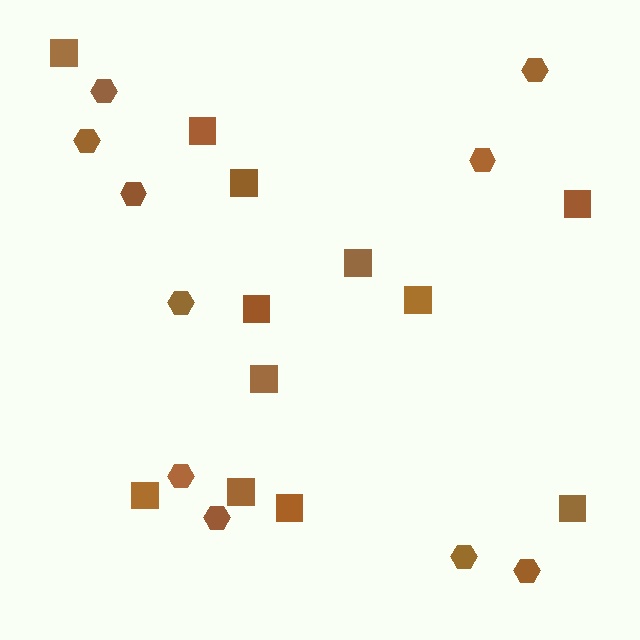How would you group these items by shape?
There are 2 groups: one group of hexagons (10) and one group of squares (12).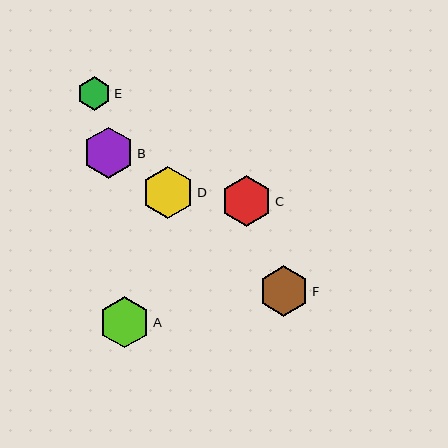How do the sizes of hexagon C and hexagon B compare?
Hexagon C and hexagon B are approximately the same size.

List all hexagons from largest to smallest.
From largest to smallest: D, C, B, A, F, E.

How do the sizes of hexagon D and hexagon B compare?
Hexagon D and hexagon B are approximately the same size.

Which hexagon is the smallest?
Hexagon E is the smallest with a size of approximately 33 pixels.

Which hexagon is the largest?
Hexagon D is the largest with a size of approximately 52 pixels.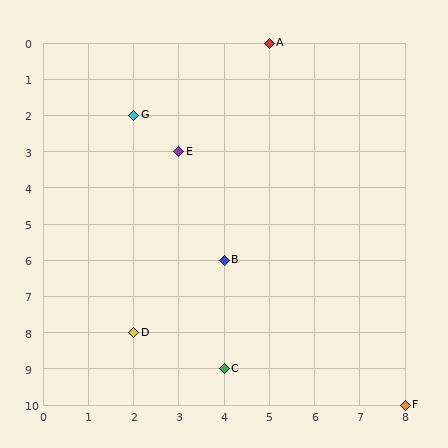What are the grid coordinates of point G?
Point G is at grid coordinates (2, 2).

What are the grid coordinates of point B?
Point B is at grid coordinates (4, 6).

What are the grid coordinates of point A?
Point A is at grid coordinates (5, 0).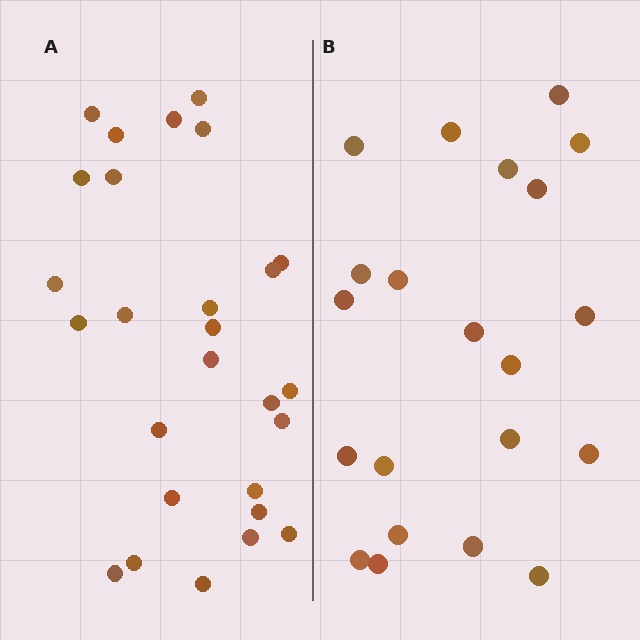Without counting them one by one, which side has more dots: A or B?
Region A (the left region) has more dots.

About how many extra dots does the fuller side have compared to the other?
Region A has about 6 more dots than region B.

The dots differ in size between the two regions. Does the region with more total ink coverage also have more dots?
No. Region B has more total ink coverage because its dots are larger, but region A actually contains more individual dots. Total area can be misleading — the number of items is what matters here.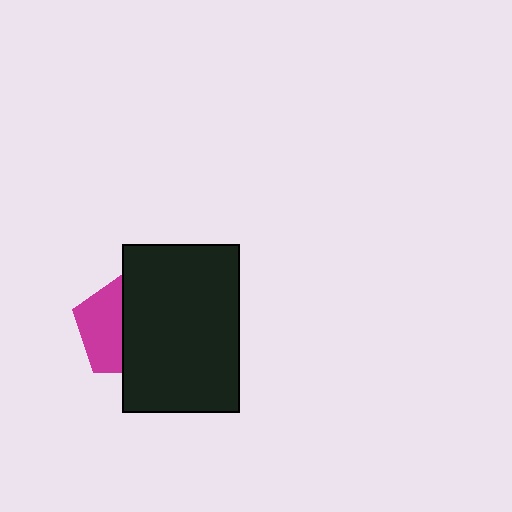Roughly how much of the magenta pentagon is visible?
A small part of it is visible (roughly 44%).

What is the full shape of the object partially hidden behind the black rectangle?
The partially hidden object is a magenta pentagon.